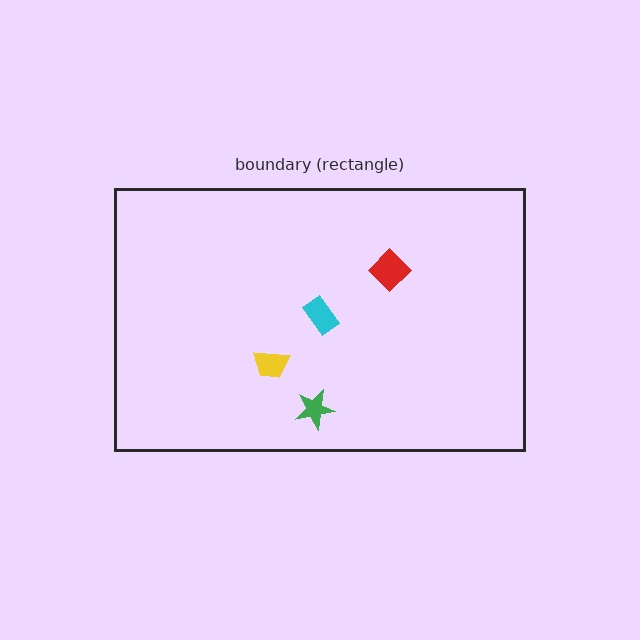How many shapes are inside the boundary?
4 inside, 0 outside.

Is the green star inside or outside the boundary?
Inside.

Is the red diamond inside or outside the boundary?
Inside.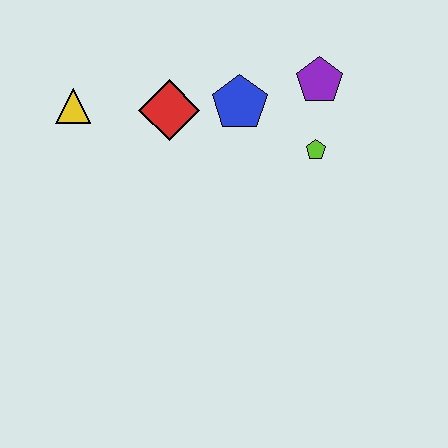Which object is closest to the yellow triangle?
The red diamond is closest to the yellow triangle.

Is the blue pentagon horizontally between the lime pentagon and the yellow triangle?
Yes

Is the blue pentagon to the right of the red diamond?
Yes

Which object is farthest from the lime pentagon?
The yellow triangle is farthest from the lime pentagon.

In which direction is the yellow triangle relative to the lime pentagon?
The yellow triangle is to the left of the lime pentagon.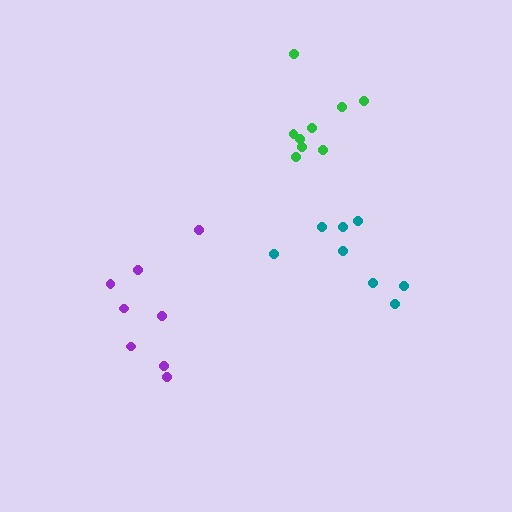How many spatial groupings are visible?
There are 3 spatial groupings.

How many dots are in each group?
Group 1: 9 dots, Group 2: 8 dots, Group 3: 8 dots (25 total).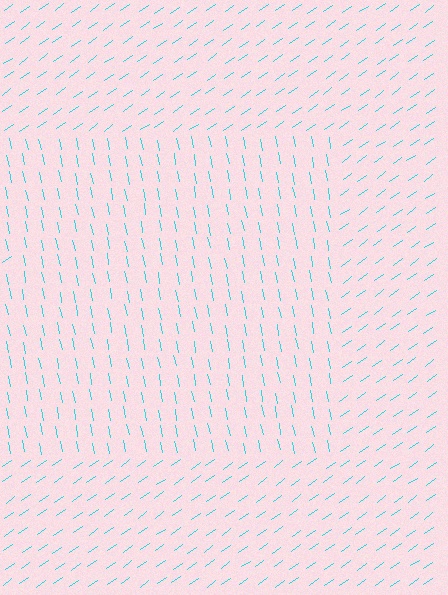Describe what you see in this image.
The image is filled with small cyan line segments. A rectangle region in the image has lines oriented differently from the surrounding lines, creating a visible texture boundary.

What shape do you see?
I see a rectangle.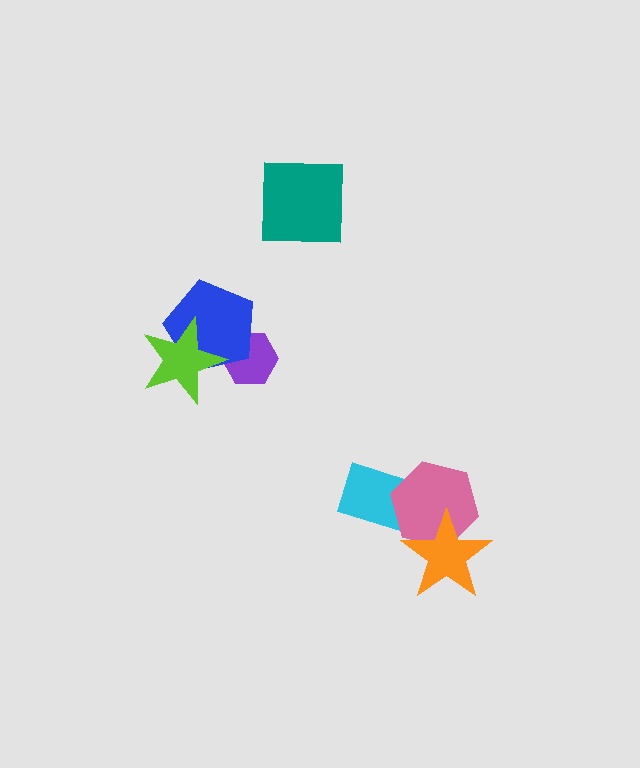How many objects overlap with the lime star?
1 object overlaps with the lime star.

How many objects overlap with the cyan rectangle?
1 object overlaps with the cyan rectangle.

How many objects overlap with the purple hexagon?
1 object overlaps with the purple hexagon.